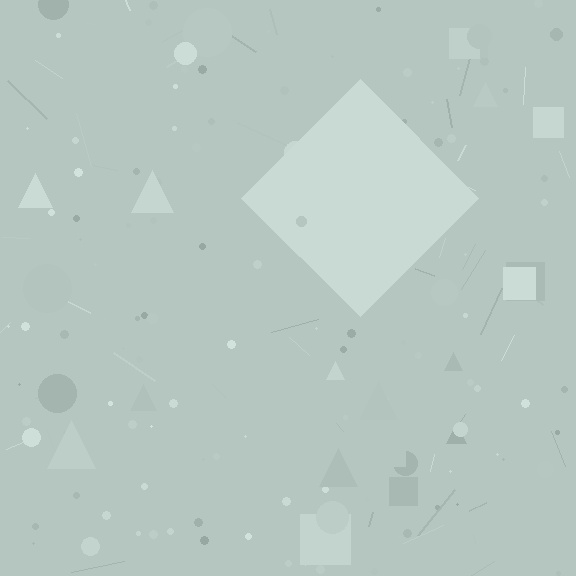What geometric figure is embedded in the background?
A diamond is embedded in the background.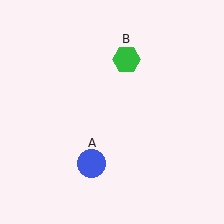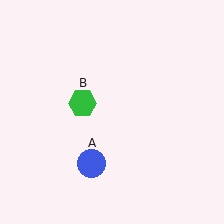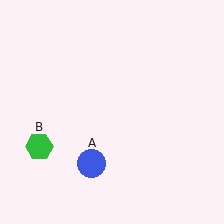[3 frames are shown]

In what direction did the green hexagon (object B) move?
The green hexagon (object B) moved down and to the left.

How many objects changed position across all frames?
1 object changed position: green hexagon (object B).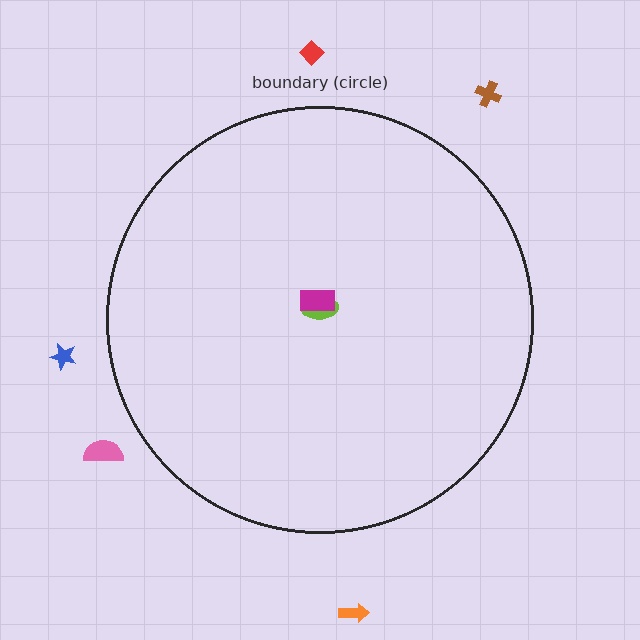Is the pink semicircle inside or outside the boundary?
Outside.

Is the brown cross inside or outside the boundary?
Outside.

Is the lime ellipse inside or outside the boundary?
Inside.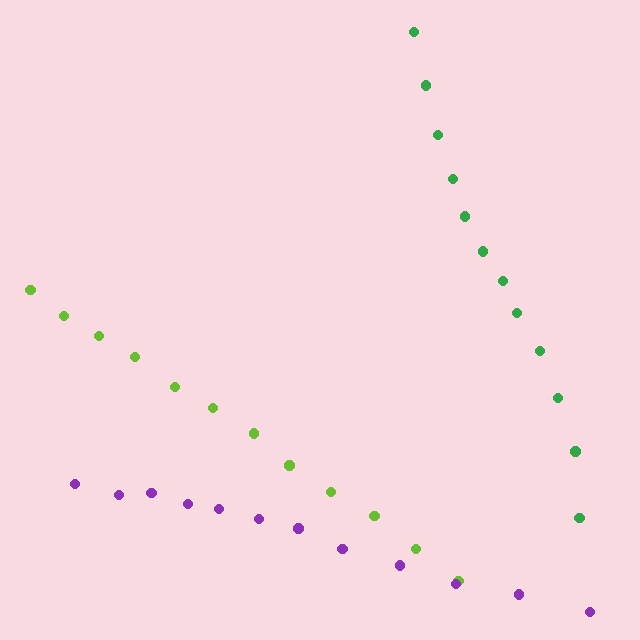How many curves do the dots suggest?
There are 3 distinct paths.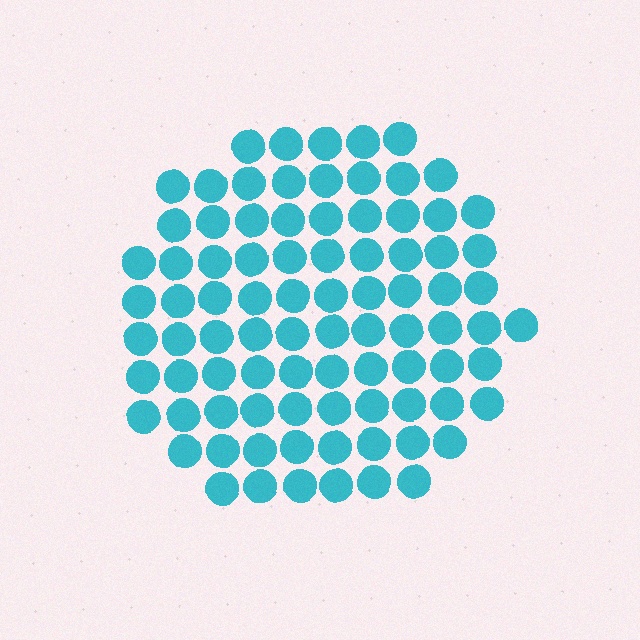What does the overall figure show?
The overall figure shows a circle.